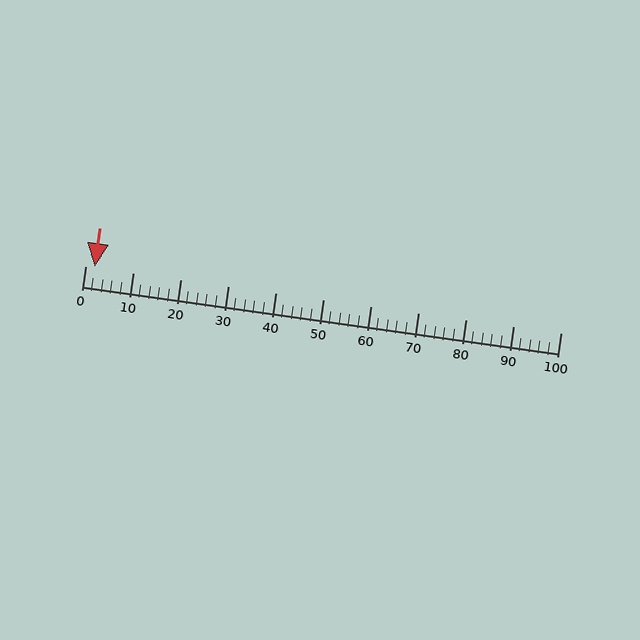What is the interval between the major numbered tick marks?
The major tick marks are spaced 10 units apart.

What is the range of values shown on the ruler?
The ruler shows values from 0 to 100.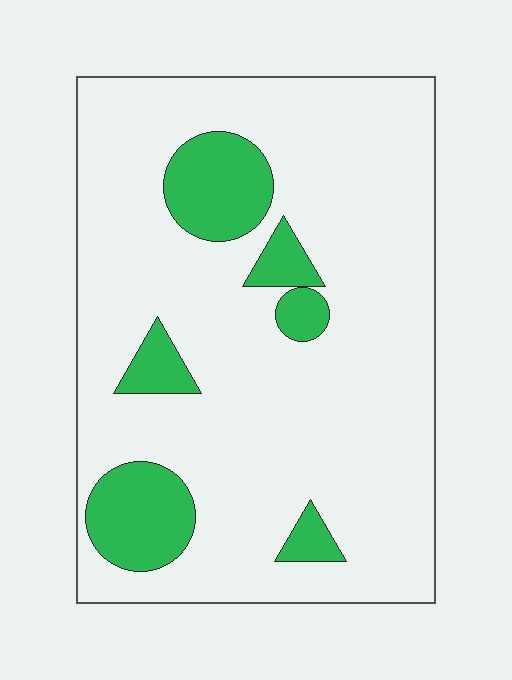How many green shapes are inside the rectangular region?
6.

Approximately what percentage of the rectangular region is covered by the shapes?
Approximately 15%.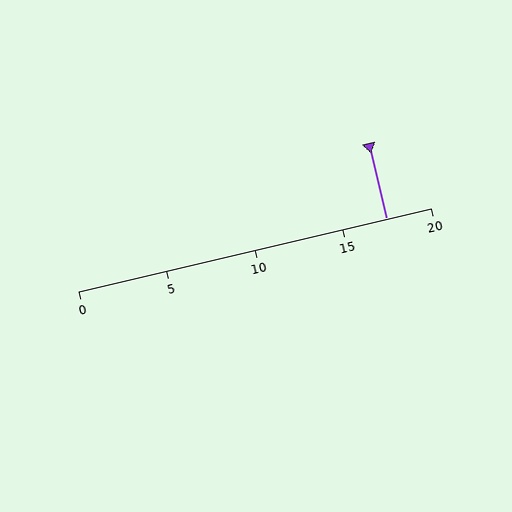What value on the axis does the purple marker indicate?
The marker indicates approximately 17.5.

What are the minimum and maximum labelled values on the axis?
The axis runs from 0 to 20.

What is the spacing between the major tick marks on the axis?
The major ticks are spaced 5 apart.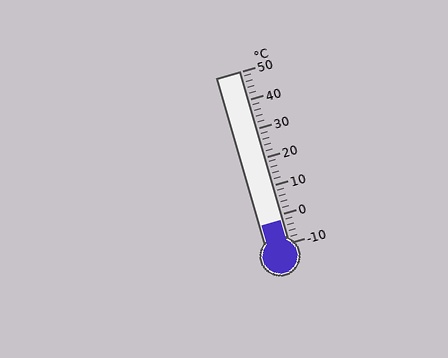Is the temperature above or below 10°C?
The temperature is below 10°C.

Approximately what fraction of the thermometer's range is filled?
The thermometer is filled to approximately 15% of its range.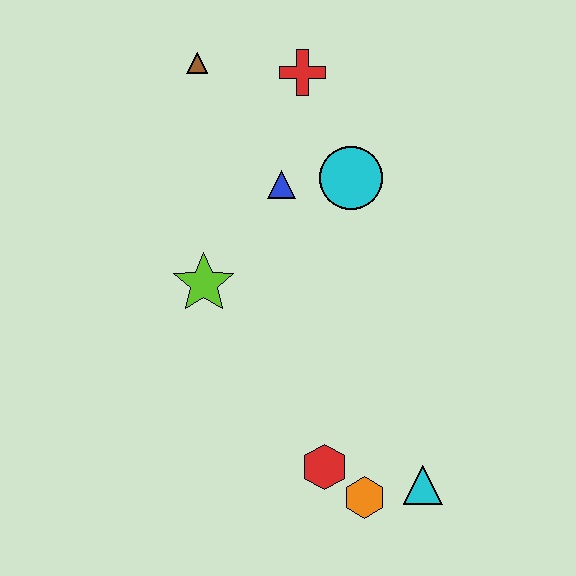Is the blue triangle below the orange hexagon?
No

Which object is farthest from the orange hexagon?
The brown triangle is farthest from the orange hexagon.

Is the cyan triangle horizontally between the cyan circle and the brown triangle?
No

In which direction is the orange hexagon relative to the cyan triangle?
The orange hexagon is to the left of the cyan triangle.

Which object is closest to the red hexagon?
The orange hexagon is closest to the red hexagon.